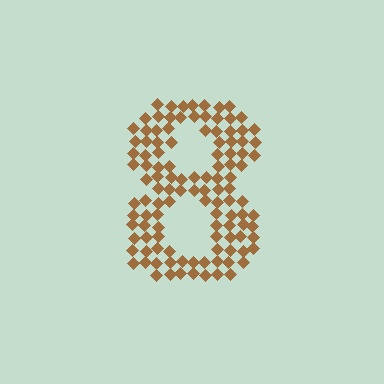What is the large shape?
The large shape is the digit 8.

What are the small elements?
The small elements are diamonds.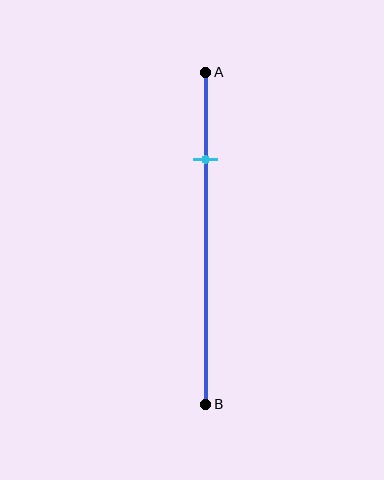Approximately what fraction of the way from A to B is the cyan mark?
The cyan mark is approximately 25% of the way from A to B.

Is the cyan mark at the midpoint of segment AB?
No, the mark is at about 25% from A, not at the 50% midpoint.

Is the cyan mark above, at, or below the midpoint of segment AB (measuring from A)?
The cyan mark is above the midpoint of segment AB.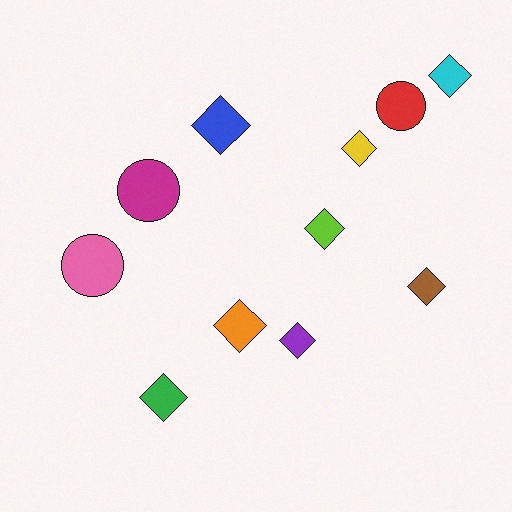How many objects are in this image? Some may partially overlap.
There are 11 objects.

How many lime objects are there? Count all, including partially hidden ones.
There is 1 lime object.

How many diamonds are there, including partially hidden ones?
There are 8 diamonds.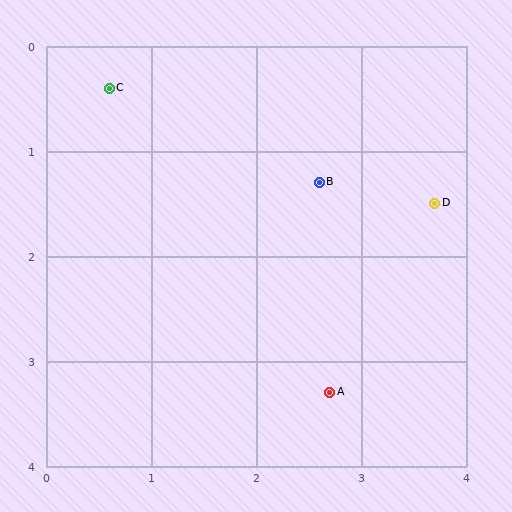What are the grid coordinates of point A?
Point A is at approximately (2.7, 3.3).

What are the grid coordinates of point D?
Point D is at approximately (3.7, 1.5).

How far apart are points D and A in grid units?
Points D and A are about 2.1 grid units apart.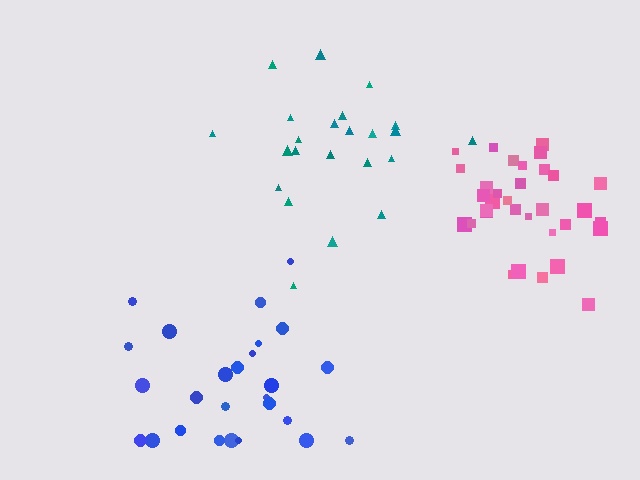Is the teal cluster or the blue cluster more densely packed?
Blue.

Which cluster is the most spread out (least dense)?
Teal.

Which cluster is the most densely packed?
Pink.